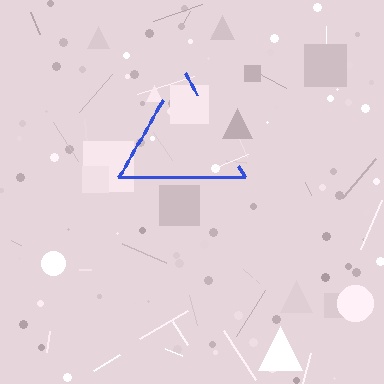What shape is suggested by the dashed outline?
The dashed outline suggests a triangle.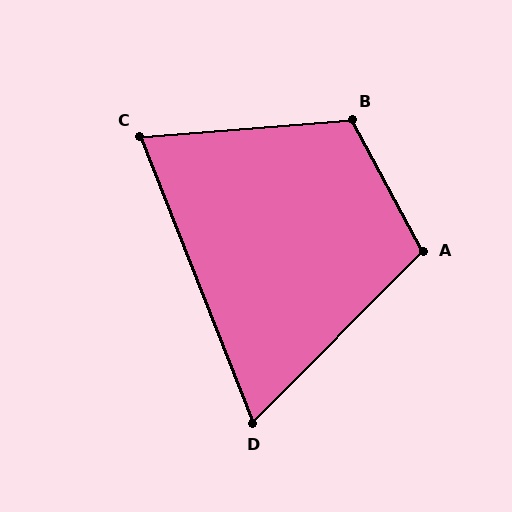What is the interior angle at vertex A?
Approximately 107 degrees (obtuse).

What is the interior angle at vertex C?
Approximately 73 degrees (acute).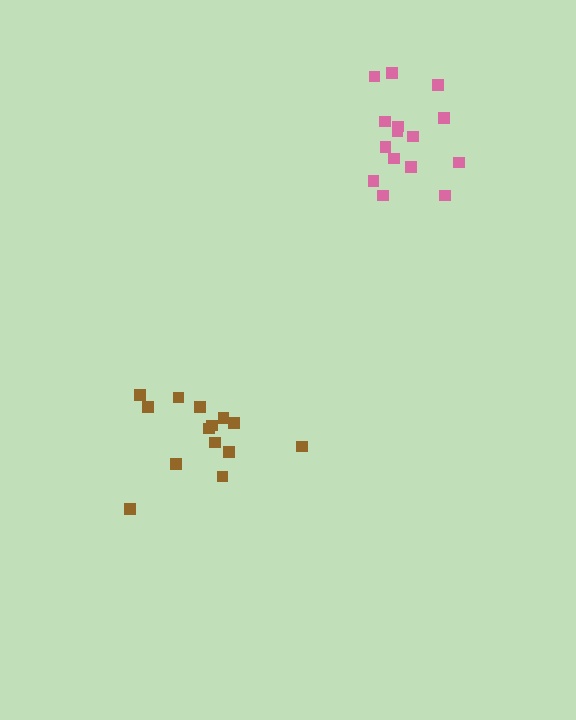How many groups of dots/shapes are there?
There are 2 groups.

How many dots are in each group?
Group 1: 15 dots, Group 2: 14 dots (29 total).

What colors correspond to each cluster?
The clusters are colored: pink, brown.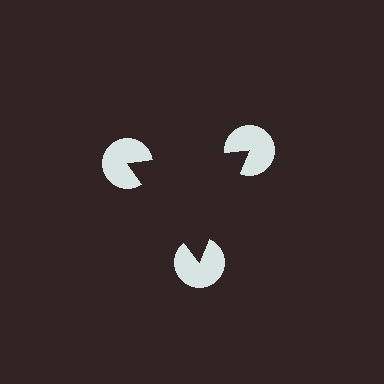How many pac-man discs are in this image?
There are 3 — one at each vertex of the illusory triangle.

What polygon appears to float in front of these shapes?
An illusory triangle — its edges are inferred from the aligned wedge cuts in the pac-man discs, not physically drawn.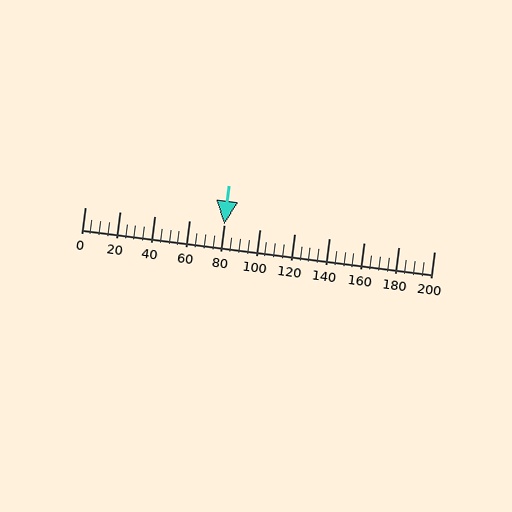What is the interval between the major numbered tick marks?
The major tick marks are spaced 20 units apart.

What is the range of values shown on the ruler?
The ruler shows values from 0 to 200.